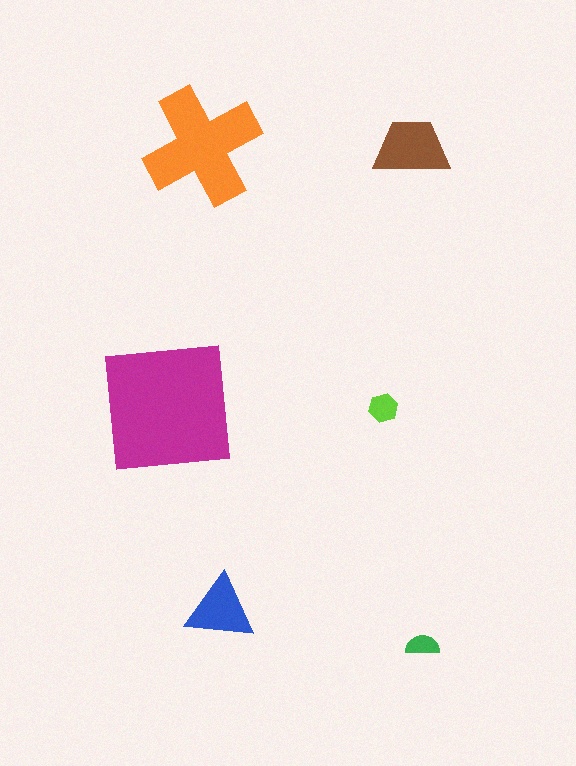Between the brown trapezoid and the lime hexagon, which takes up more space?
The brown trapezoid.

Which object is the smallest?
The green semicircle.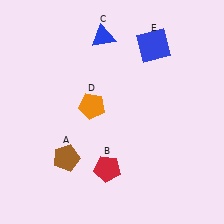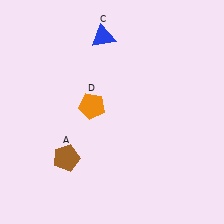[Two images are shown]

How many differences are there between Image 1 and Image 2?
There are 2 differences between the two images.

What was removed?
The red pentagon (B), the blue square (E) were removed in Image 2.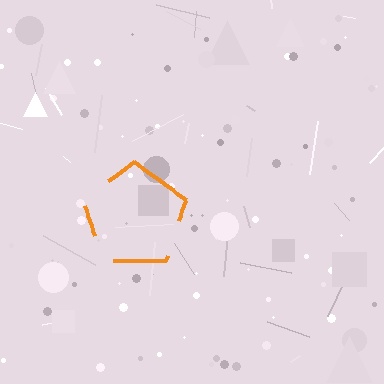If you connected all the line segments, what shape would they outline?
They would outline a pentagon.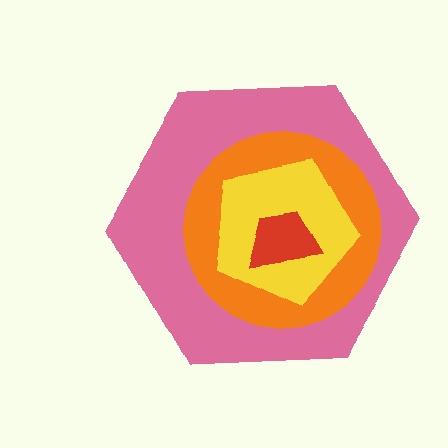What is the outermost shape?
The pink hexagon.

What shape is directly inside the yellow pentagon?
The red trapezoid.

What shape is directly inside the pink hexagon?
The orange circle.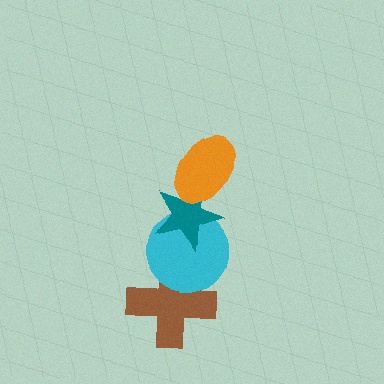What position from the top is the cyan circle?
The cyan circle is 3rd from the top.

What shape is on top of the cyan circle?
The teal star is on top of the cyan circle.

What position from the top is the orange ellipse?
The orange ellipse is 1st from the top.